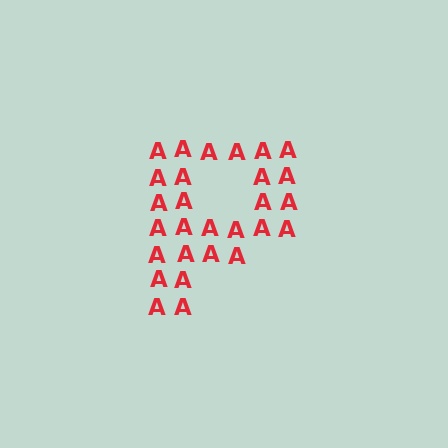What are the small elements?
The small elements are letter A's.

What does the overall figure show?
The overall figure shows the letter P.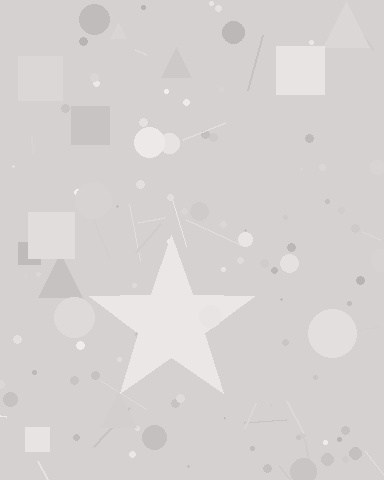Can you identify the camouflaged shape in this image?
The camouflaged shape is a star.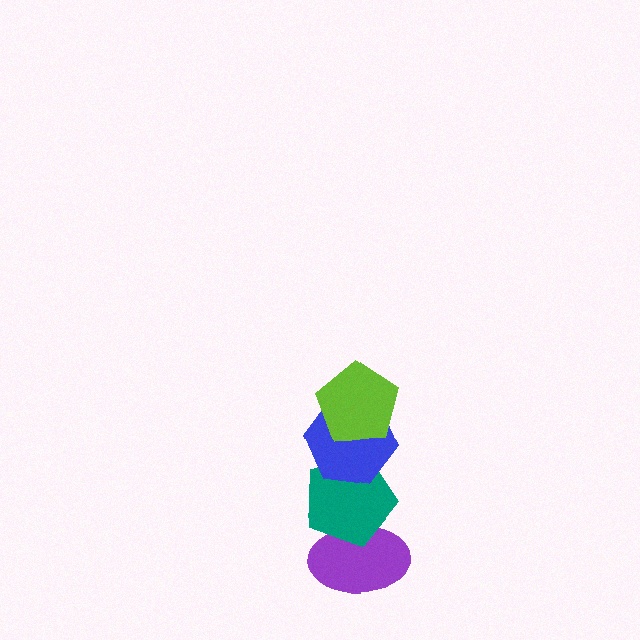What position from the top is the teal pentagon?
The teal pentagon is 3rd from the top.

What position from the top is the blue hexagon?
The blue hexagon is 2nd from the top.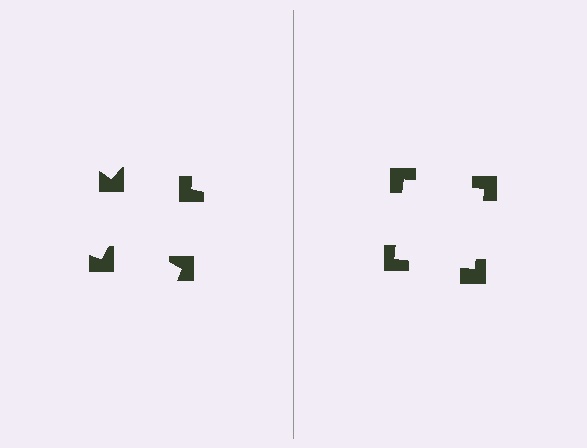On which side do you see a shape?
An illusory square appears on the right side. On the left side the wedge cuts are rotated, so no coherent shape forms.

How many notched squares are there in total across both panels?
8 — 4 on each side.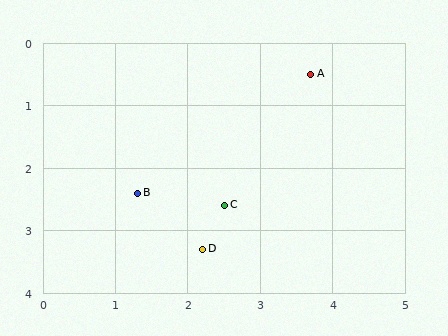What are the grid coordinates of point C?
Point C is at approximately (2.5, 2.6).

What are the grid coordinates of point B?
Point B is at approximately (1.3, 2.4).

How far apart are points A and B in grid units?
Points A and B are about 3.1 grid units apart.